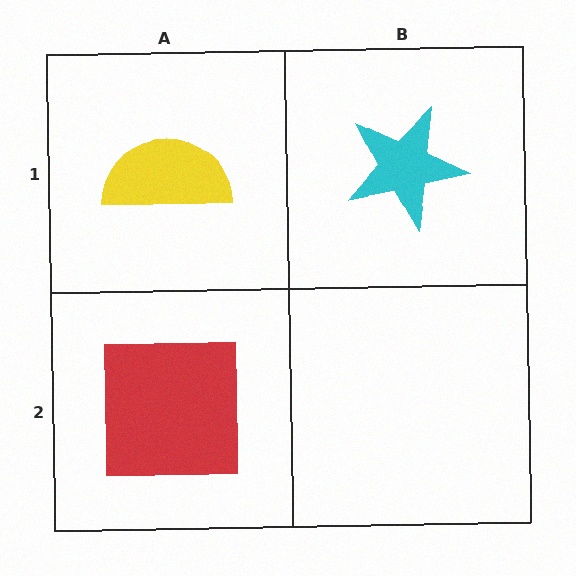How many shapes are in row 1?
2 shapes.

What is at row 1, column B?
A cyan star.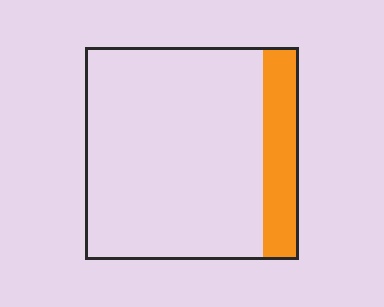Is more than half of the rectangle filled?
No.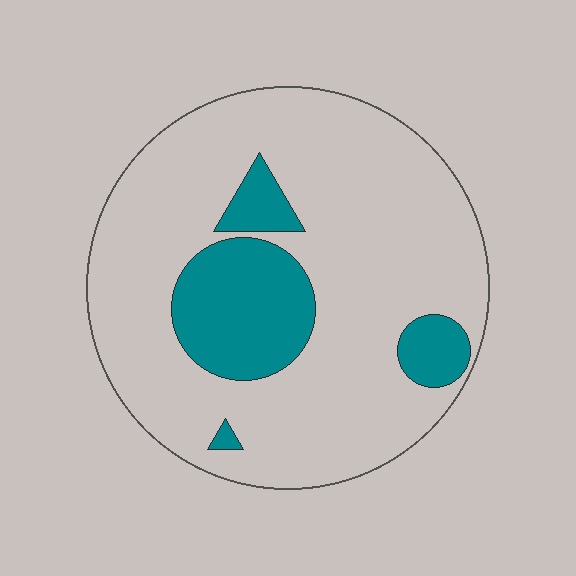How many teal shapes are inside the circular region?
4.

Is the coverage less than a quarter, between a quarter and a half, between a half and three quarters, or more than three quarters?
Less than a quarter.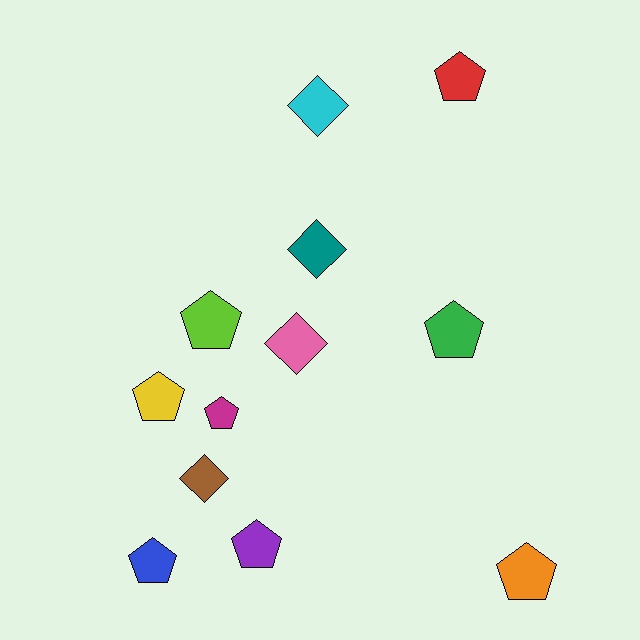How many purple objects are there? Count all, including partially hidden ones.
There is 1 purple object.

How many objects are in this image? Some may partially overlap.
There are 12 objects.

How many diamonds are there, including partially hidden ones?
There are 4 diamonds.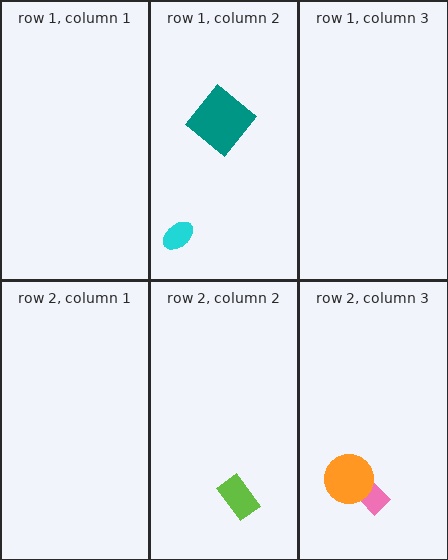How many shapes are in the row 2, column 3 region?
2.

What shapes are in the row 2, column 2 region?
The lime rectangle.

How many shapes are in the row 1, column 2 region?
2.